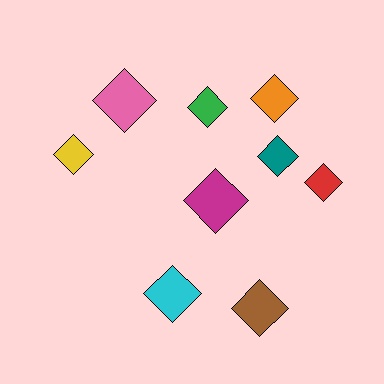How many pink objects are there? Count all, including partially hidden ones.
There is 1 pink object.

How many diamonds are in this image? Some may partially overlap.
There are 9 diamonds.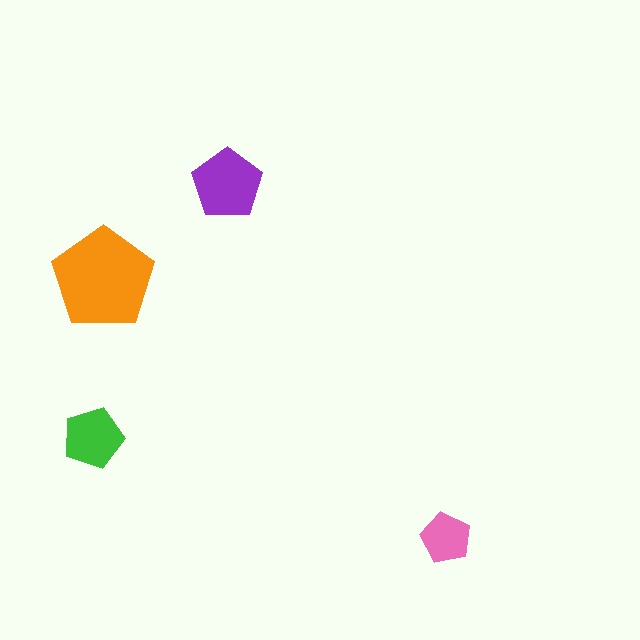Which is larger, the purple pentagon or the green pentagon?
The purple one.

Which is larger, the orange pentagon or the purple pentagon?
The orange one.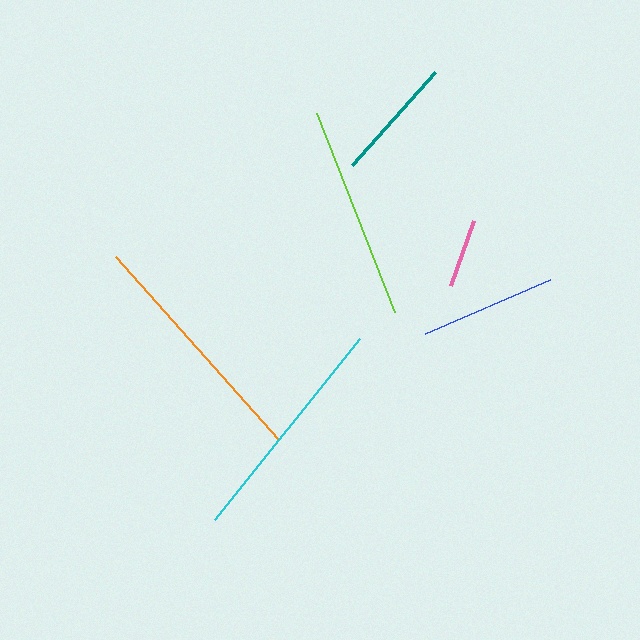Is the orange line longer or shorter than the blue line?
The orange line is longer than the blue line.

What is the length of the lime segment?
The lime segment is approximately 214 pixels long.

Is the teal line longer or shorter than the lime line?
The lime line is longer than the teal line.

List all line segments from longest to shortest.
From longest to shortest: orange, cyan, lime, blue, teal, pink.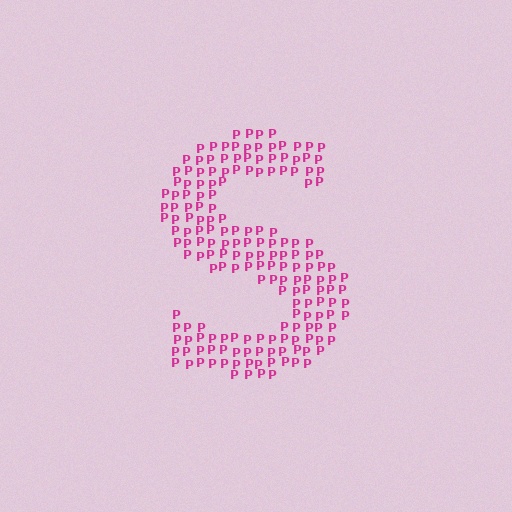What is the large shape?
The large shape is the letter S.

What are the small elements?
The small elements are letter P's.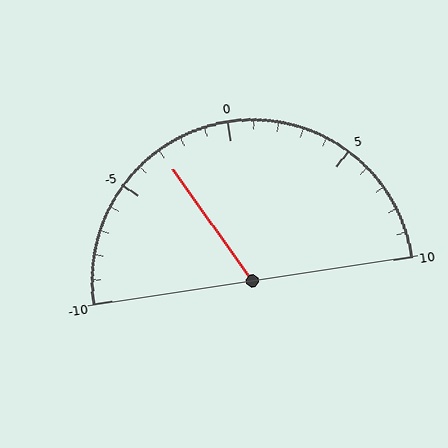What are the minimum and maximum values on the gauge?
The gauge ranges from -10 to 10.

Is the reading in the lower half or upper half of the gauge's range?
The reading is in the lower half of the range (-10 to 10).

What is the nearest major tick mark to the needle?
The nearest major tick mark is -5.